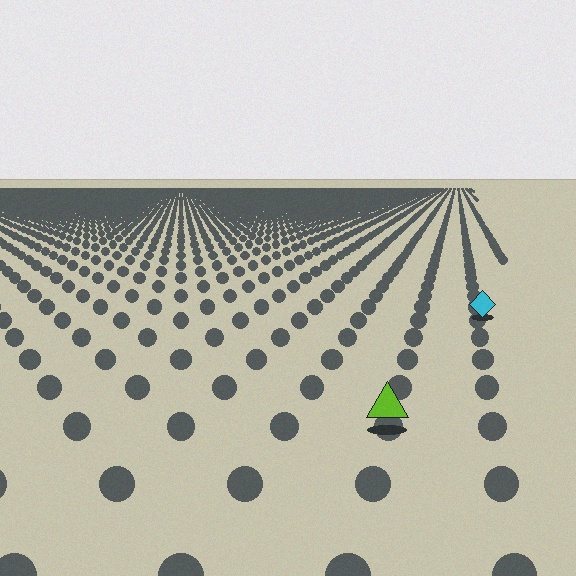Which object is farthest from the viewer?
The cyan diamond is farthest from the viewer. It appears smaller and the ground texture around it is denser.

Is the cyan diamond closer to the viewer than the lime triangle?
No. The lime triangle is closer — you can tell from the texture gradient: the ground texture is coarser near it.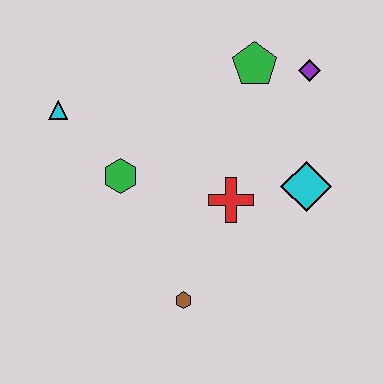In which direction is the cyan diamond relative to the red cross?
The cyan diamond is to the right of the red cross.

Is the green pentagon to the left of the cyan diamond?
Yes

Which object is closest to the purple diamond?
The green pentagon is closest to the purple diamond.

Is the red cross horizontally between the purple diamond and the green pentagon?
No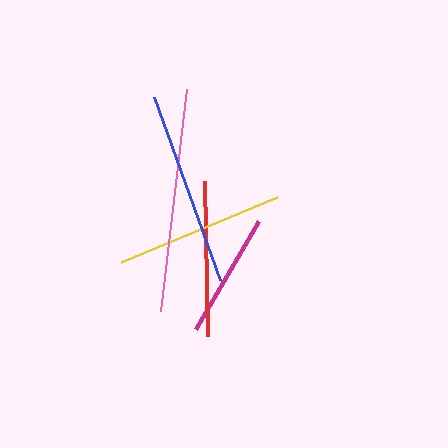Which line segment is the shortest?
The magenta line is the shortest at approximately 125 pixels.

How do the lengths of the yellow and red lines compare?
The yellow and red lines are approximately the same length.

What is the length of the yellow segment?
The yellow segment is approximately 169 pixels long.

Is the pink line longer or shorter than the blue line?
The pink line is longer than the blue line.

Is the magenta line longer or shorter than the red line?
The red line is longer than the magenta line.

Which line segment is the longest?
The pink line is the longest at approximately 223 pixels.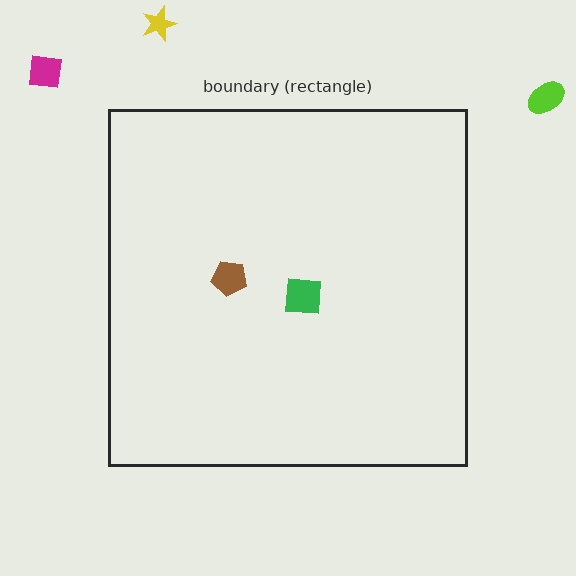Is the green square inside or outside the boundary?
Inside.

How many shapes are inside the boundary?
2 inside, 3 outside.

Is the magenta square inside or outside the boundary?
Outside.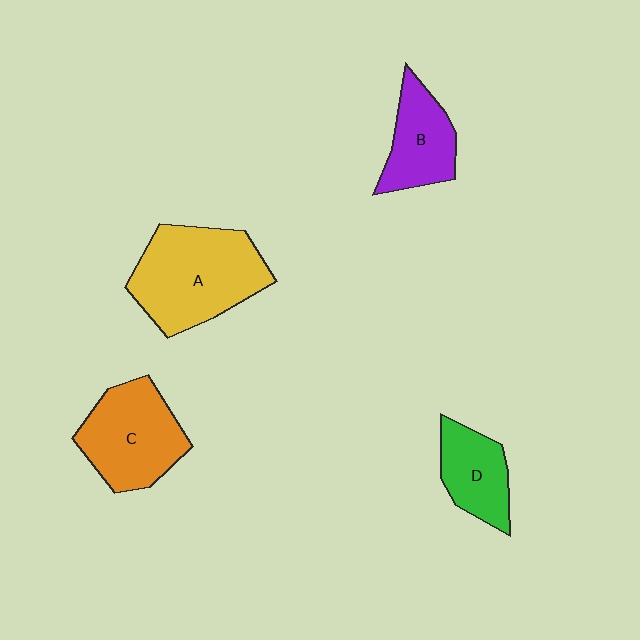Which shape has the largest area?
Shape A (yellow).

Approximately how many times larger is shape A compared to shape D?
Approximately 2.0 times.